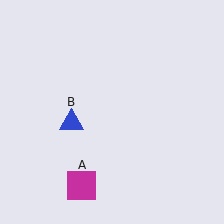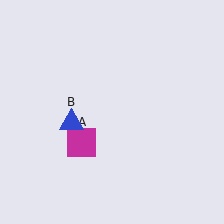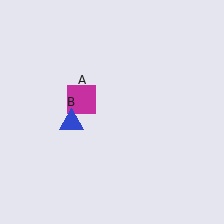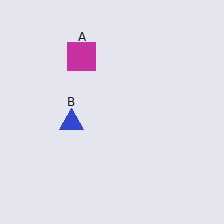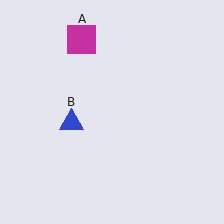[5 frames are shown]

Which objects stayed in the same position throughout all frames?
Blue triangle (object B) remained stationary.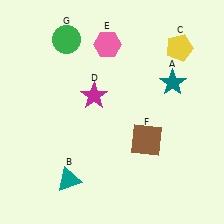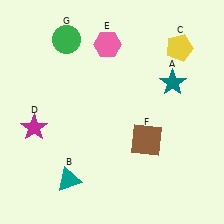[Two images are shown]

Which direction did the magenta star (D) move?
The magenta star (D) moved left.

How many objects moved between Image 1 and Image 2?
1 object moved between the two images.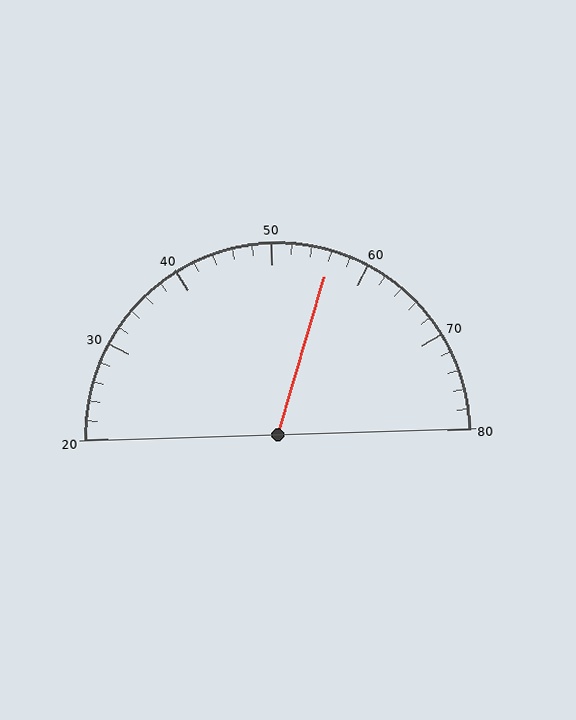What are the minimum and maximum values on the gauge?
The gauge ranges from 20 to 80.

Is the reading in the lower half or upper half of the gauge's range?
The reading is in the upper half of the range (20 to 80).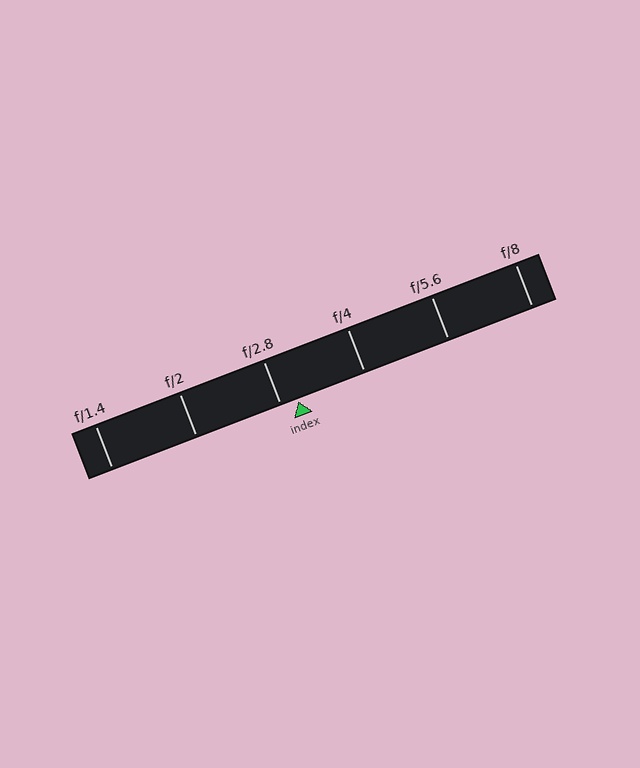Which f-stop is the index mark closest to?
The index mark is closest to f/2.8.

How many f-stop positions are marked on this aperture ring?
There are 6 f-stop positions marked.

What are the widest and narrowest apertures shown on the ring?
The widest aperture shown is f/1.4 and the narrowest is f/8.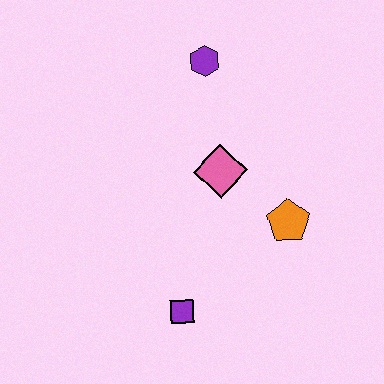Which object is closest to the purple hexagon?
The pink diamond is closest to the purple hexagon.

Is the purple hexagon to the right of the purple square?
Yes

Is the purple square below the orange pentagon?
Yes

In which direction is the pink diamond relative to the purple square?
The pink diamond is above the purple square.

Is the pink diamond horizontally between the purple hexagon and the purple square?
No